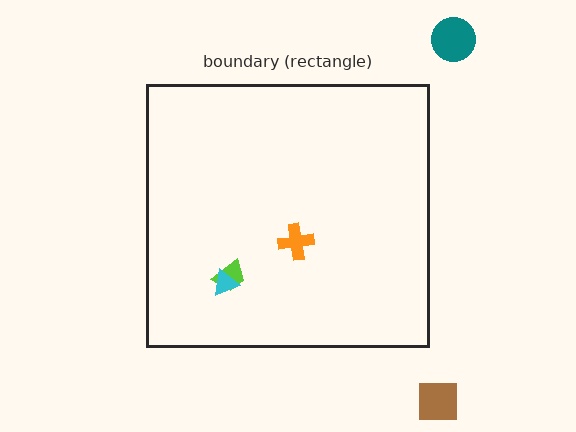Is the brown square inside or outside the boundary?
Outside.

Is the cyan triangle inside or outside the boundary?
Inside.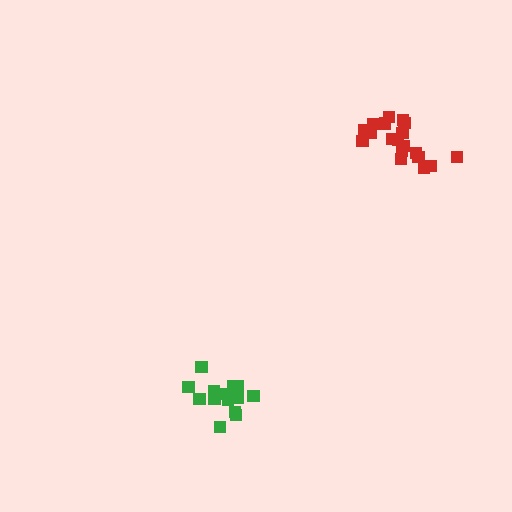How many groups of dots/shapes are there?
There are 2 groups.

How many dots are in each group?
Group 1: 19 dots, Group 2: 16 dots (35 total).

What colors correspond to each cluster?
The clusters are colored: red, green.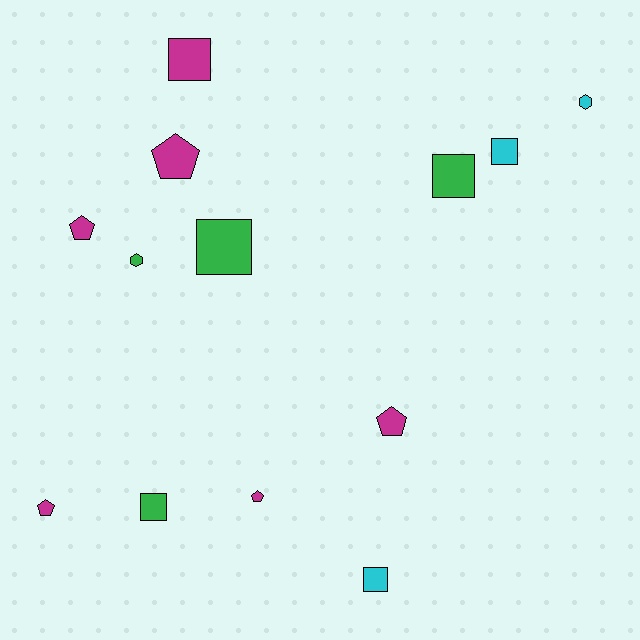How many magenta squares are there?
There is 1 magenta square.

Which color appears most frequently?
Magenta, with 6 objects.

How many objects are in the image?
There are 13 objects.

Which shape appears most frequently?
Square, with 6 objects.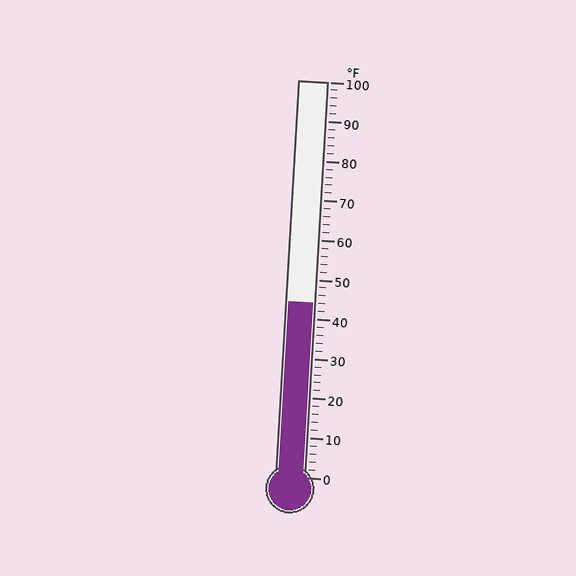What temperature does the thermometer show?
The thermometer shows approximately 44°F.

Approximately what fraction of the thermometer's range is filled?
The thermometer is filled to approximately 45% of its range.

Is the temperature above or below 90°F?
The temperature is below 90°F.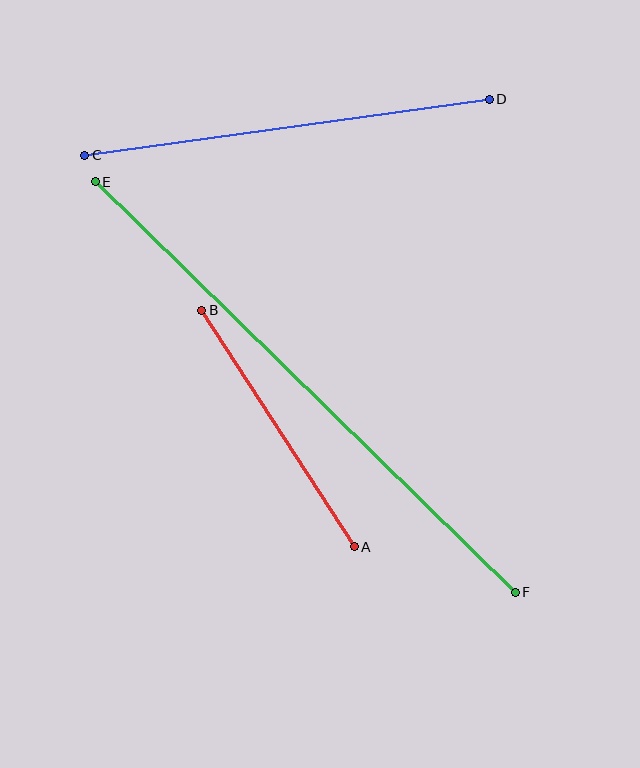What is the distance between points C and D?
The distance is approximately 409 pixels.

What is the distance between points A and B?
The distance is approximately 282 pixels.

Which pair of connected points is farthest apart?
Points E and F are farthest apart.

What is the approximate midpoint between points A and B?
The midpoint is at approximately (278, 428) pixels.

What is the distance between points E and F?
The distance is approximately 587 pixels.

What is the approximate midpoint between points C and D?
The midpoint is at approximately (287, 127) pixels.